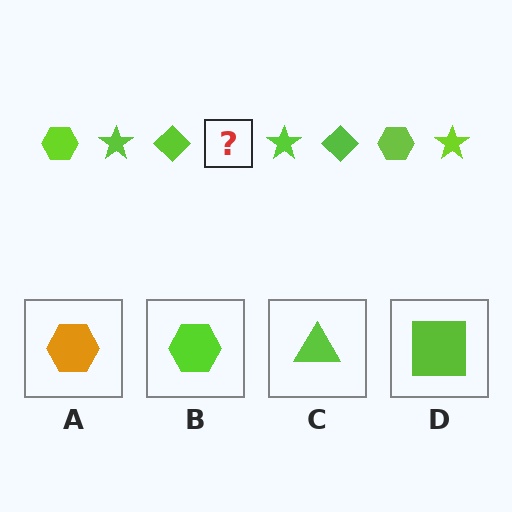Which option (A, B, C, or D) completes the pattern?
B.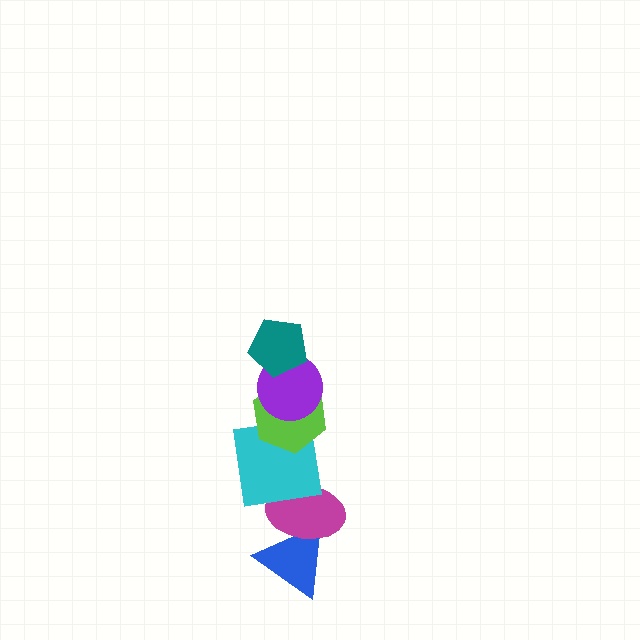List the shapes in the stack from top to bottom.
From top to bottom: the teal pentagon, the purple circle, the lime hexagon, the cyan square, the magenta ellipse, the blue triangle.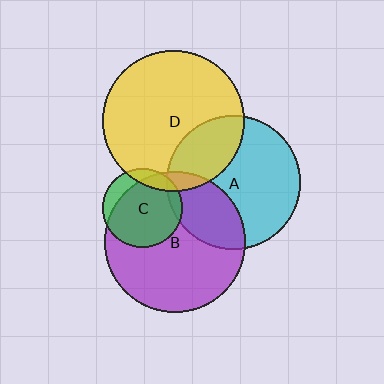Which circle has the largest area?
Circle D (yellow).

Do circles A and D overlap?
Yes.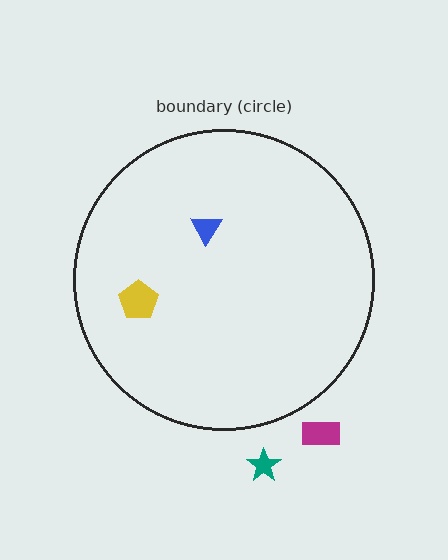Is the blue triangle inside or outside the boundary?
Inside.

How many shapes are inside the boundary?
2 inside, 2 outside.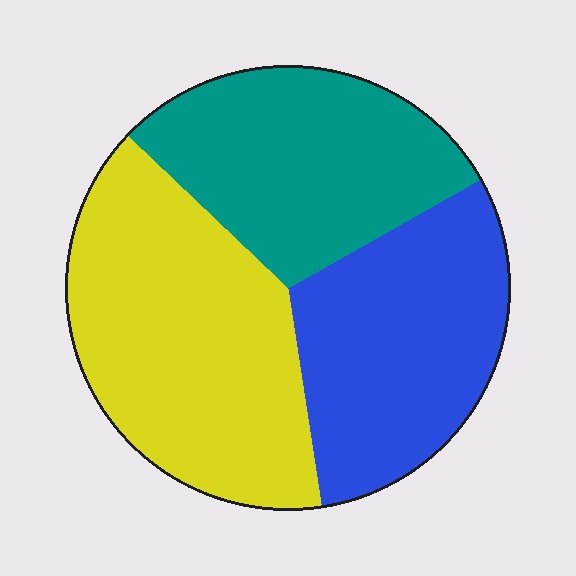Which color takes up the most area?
Yellow, at roughly 40%.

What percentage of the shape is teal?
Teal covers around 30% of the shape.